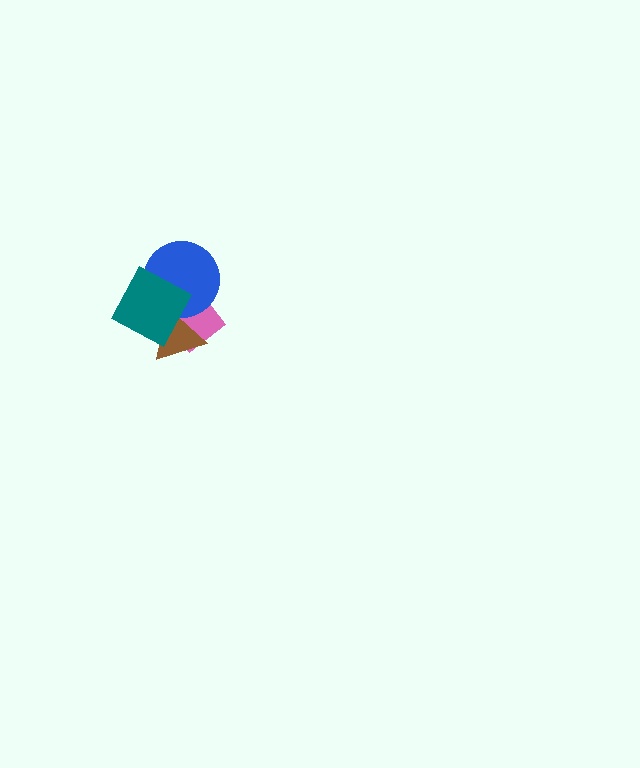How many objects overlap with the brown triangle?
3 objects overlap with the brown triangle.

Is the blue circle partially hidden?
Yes, it is partially covered by another shape.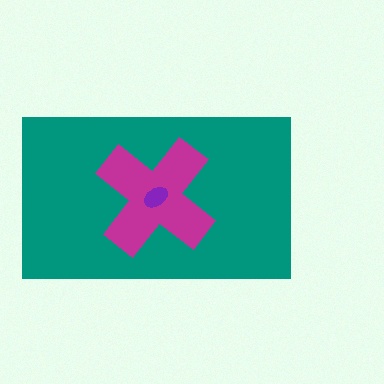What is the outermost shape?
The teal rectangle.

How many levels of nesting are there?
3.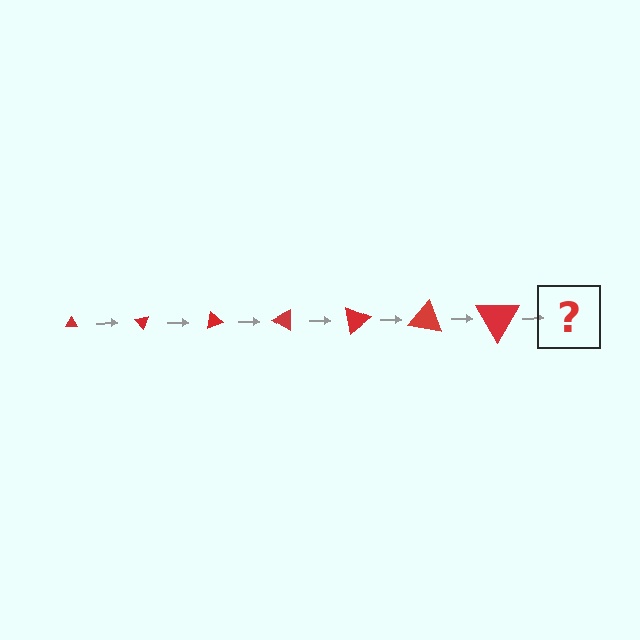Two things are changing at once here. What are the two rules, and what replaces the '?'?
The two rules are that the triangle grows larger each step and it rotates 50 degrees each step. The '?' should be a triangle, larger than the previous one and rotated 350 degrees from the start.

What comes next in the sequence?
The next element should be a triangle, larger than the previous one and rotated 350 degrees from the start.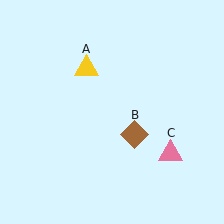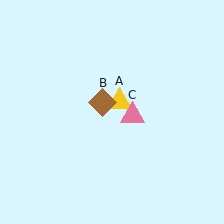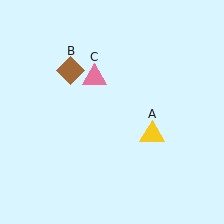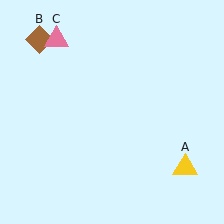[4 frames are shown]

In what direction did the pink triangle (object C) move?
The pink triangle (object C) moved up and to the left.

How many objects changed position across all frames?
3 objects changed position: yellow triangle (object A), brown diamond (object B), pink triangle (object C).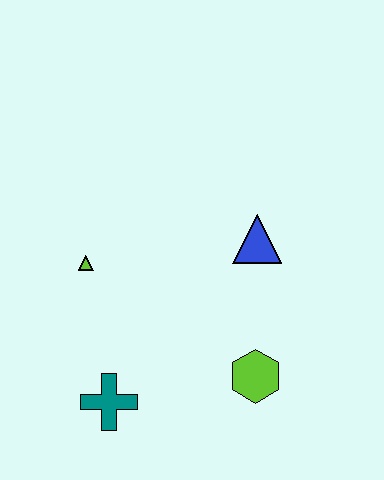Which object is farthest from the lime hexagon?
The lime triangle is farthest from the lime hexagon.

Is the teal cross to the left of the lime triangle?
No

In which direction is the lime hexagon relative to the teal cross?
The lime hexagon is to the right of the teal cross.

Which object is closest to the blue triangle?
The lime hexagon is closest to the blue triangle.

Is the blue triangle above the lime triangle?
Yes